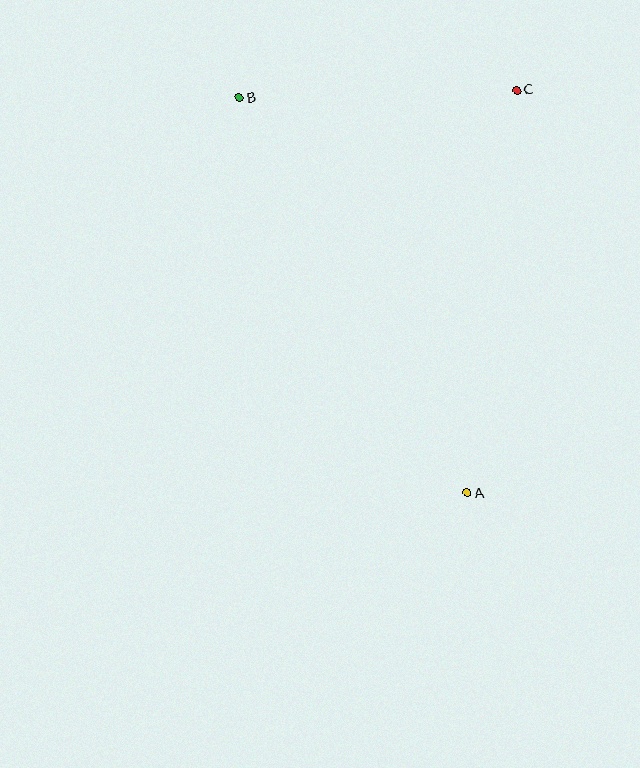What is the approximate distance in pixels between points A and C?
The distance between A and C is approximately 406 pixels.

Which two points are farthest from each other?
Points A and B are farthest from each other.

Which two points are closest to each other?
Points B and C are closest to each other.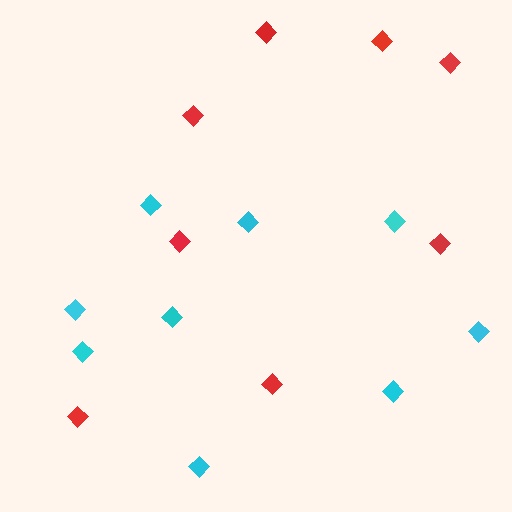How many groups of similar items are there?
There are 2 groups: one group of cyan diamonds (9) and one group of red diamonds (8).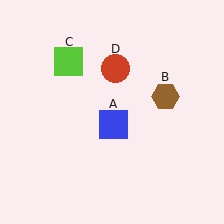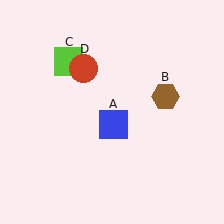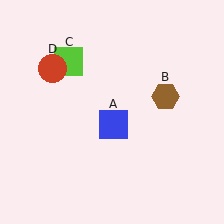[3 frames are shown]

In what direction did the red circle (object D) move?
The red circle (object D) moved left.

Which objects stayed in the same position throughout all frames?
Blue square (object A) and brown hexagon (object B) and lime square (object C) remained stationary.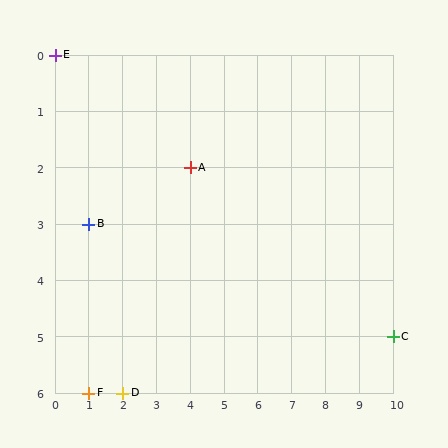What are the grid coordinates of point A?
Point A is at grid coordinates (4, 2).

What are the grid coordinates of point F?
Point F is at grid coordinates (1, 6).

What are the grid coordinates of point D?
Point D is at grid coordinates (2, 6).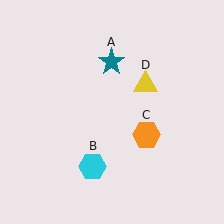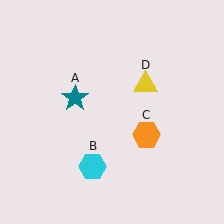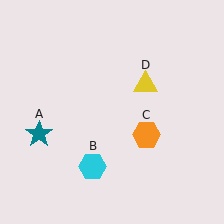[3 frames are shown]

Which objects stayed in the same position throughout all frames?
Cyan hexagon (object B) and orange hexagon (object C) and yellow triangle (object D) remained stationary.